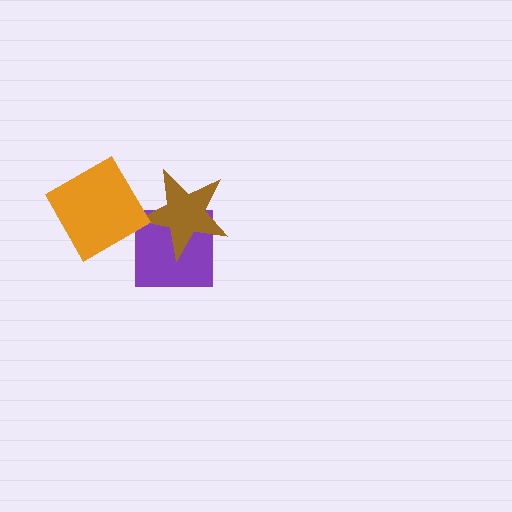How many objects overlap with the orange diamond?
0 objects overlap with the orange diamond.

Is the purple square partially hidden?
Yes, it is partially covered by another shape.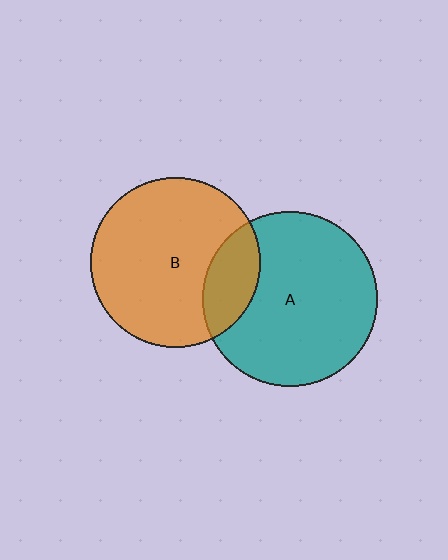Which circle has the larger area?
Circle A (teal).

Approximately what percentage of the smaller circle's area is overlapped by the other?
Approximately 20%.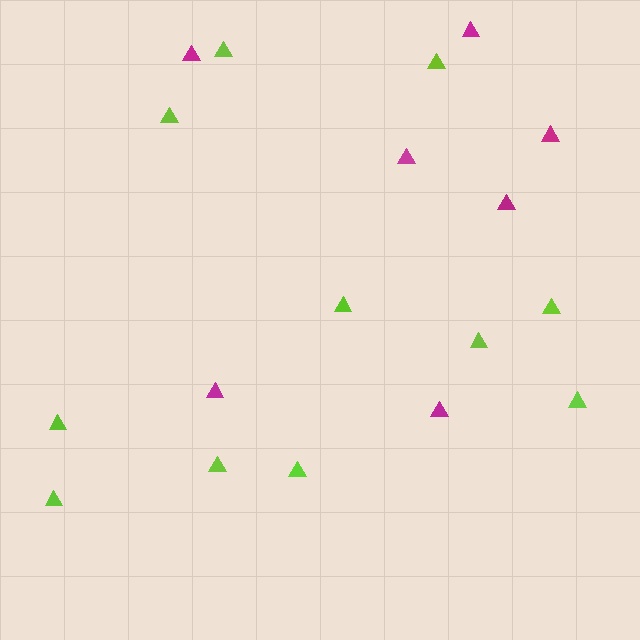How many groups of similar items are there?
There are 2 groups: one group of lime triangles (11) and one group of magenta triangles (7).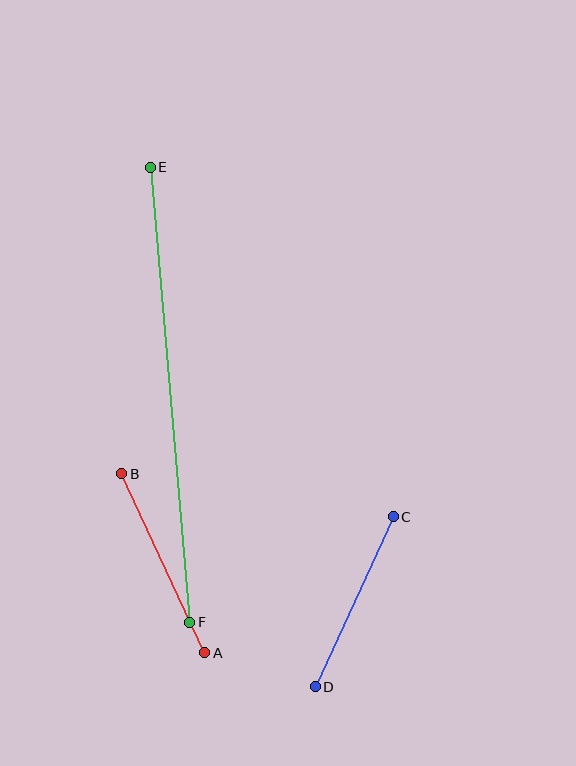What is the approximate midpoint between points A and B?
The midpoint is at approximately (163, 563) pixels.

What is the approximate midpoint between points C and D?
The midpoint is at approximately (354, 602) pixels.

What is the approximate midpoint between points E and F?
The midpoint is at approximately (170, 395) pixels.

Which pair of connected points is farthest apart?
Points E and F are farthest apart.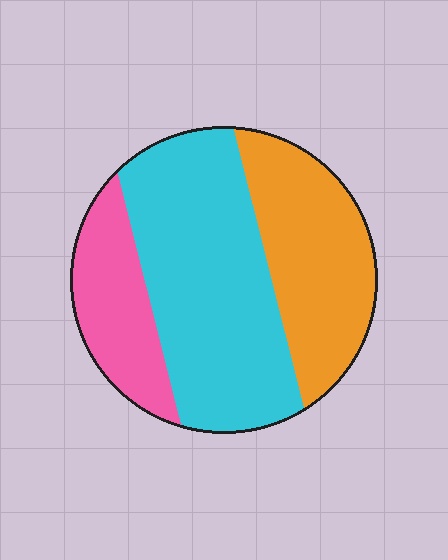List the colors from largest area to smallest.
From largest to smallest: cyan, orange, pink.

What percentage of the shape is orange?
Orange covers about 30% of the shape.